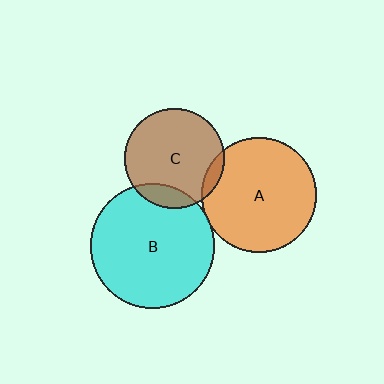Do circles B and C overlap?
Yes.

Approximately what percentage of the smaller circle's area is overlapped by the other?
Approximately 15%.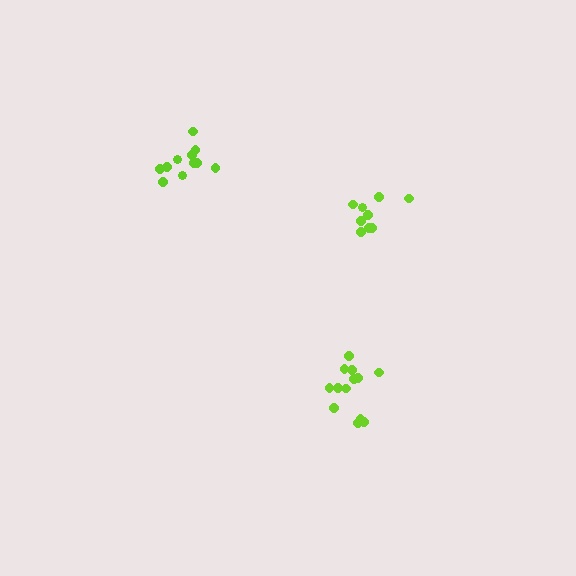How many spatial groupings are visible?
There are 3 spatial groupings.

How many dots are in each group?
Group 1: 13 dots, Group 2: 9 dots, Group 3: 12 dots (34 total).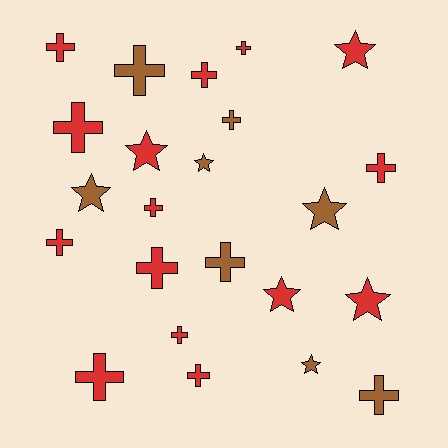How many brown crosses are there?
There are 4 brown crosses.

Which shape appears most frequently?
Cross, with 15 objects.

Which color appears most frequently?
Red, with 15 objects.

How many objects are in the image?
There are 23 objects.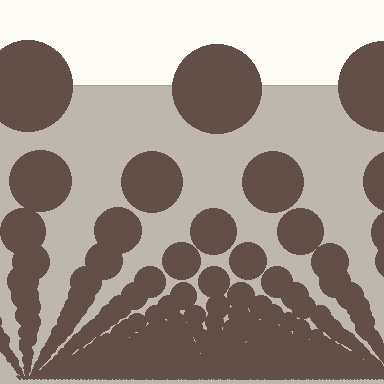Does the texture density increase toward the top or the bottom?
Density increases toward the bottom.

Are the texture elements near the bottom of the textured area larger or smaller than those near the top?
Smaller. The gradient is inverted — elements near the bottom are smaller and denser.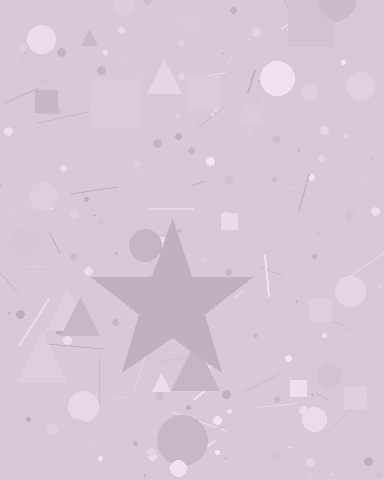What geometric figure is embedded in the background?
A star is embedded in the background.